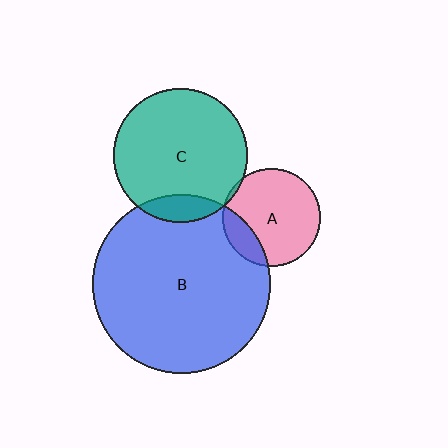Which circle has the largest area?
Circle B (blue).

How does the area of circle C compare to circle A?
Approximately 1.9 times.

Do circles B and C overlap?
Yes.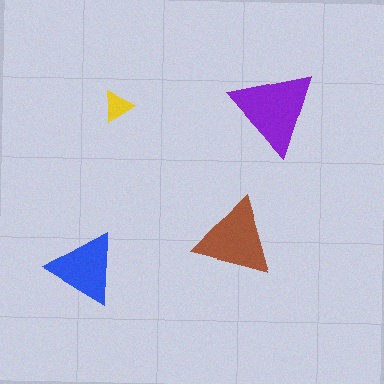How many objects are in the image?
There are 4 objects in the image.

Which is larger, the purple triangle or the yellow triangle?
The purple one.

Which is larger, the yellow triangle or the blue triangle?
The blue one.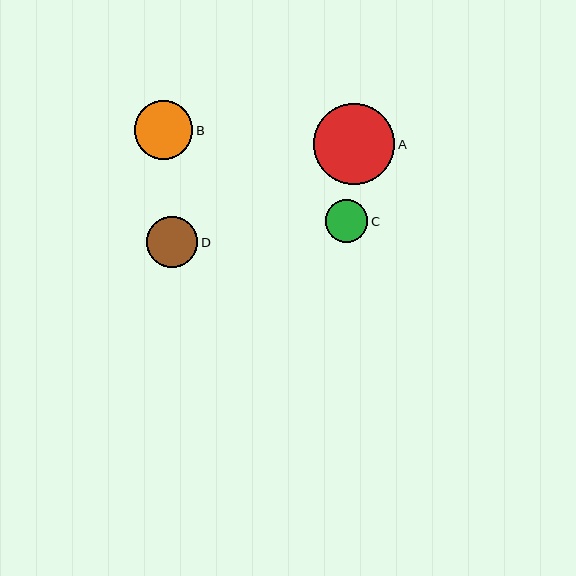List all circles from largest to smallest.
From largest to smallest: A, B, D, C.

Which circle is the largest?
Circle A is the largest with a size of approximately 81 pixels.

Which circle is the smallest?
Circle C is the smallest with a size of approximately 43 pixels.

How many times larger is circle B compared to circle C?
Circle B is approximately 1.4 times the size of circle C.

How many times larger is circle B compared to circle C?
Circle B is approximately 1.4 times the size of circle C.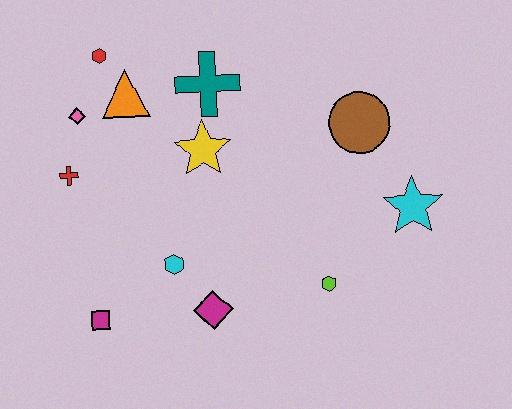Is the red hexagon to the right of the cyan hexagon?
No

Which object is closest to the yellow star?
The teal cross is closest to the yellow star.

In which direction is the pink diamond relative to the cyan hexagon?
The pink diamond is above the cyan hexagon.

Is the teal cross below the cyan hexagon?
No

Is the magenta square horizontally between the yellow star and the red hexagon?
No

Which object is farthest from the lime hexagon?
The red hexagon is farthest from the lime hexagon.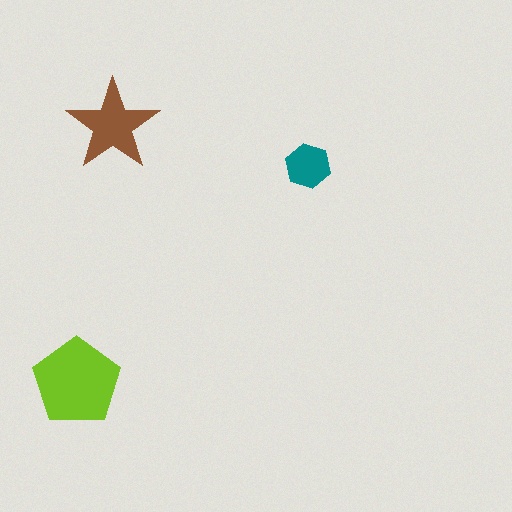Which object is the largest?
The lime pentagon.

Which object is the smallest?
The teal hexagon.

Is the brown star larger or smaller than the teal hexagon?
Larger.